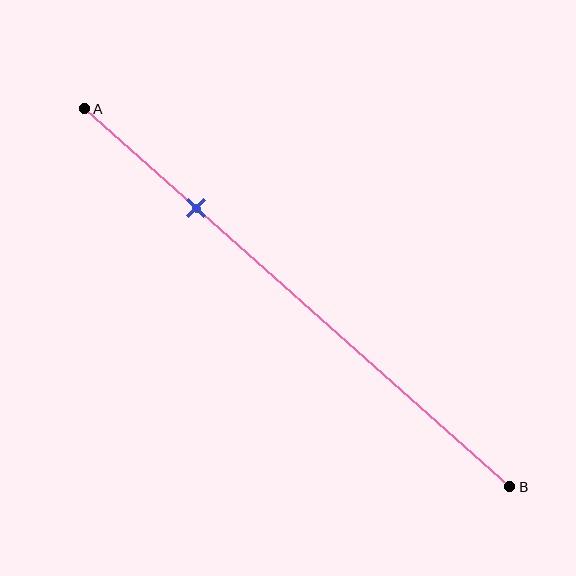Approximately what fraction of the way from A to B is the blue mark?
The blue mark is approximately 25% of the way from A to B.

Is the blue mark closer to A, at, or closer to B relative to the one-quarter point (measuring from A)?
The blue mark is approximately at the one-quarter point of segment AB.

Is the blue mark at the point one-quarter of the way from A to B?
Yes, the mark is approximately at the one-quarter point.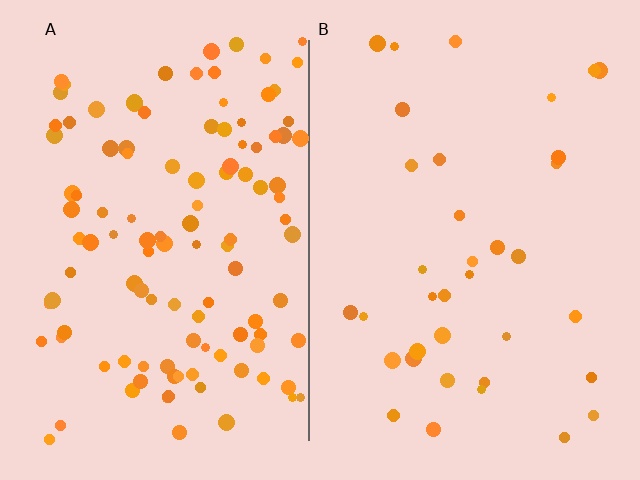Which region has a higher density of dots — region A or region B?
A (the left).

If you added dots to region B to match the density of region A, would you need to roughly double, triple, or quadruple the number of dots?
Approximately triple.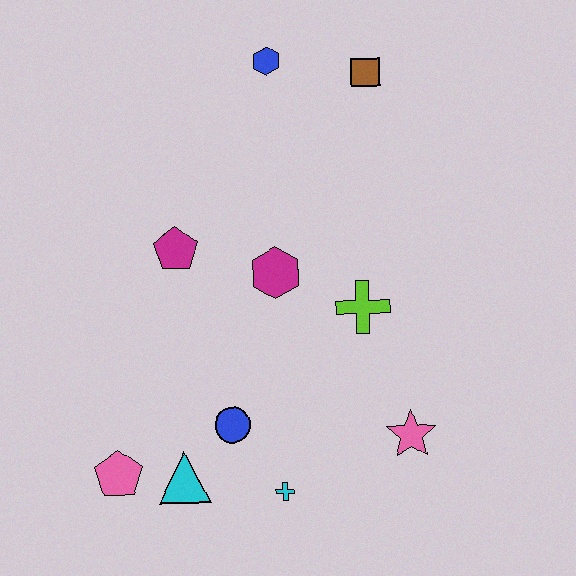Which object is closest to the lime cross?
The magenta hexagon is closest to the lime cross.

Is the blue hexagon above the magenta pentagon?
Yes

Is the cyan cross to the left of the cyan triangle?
No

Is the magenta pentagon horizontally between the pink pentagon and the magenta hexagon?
Yes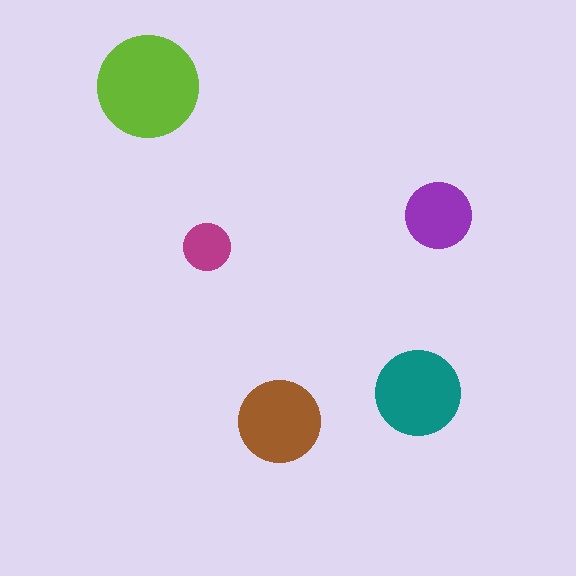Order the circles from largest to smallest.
the lime one, the teal one, the brown one, the purple one, the magenta one.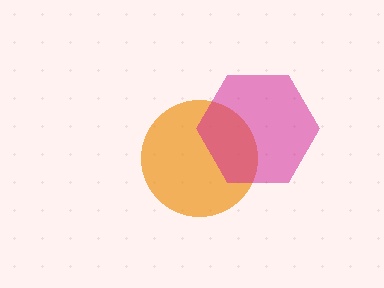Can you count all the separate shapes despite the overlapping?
Yes, there are 2 separate shapes.